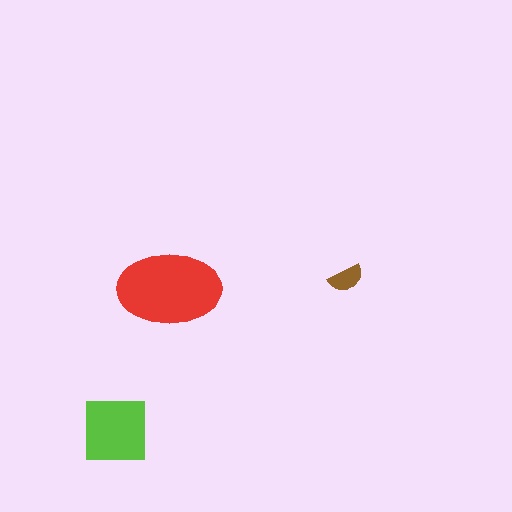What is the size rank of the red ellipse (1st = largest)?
1st.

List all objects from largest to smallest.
The red ellipse, the lime square, the brown semicircle.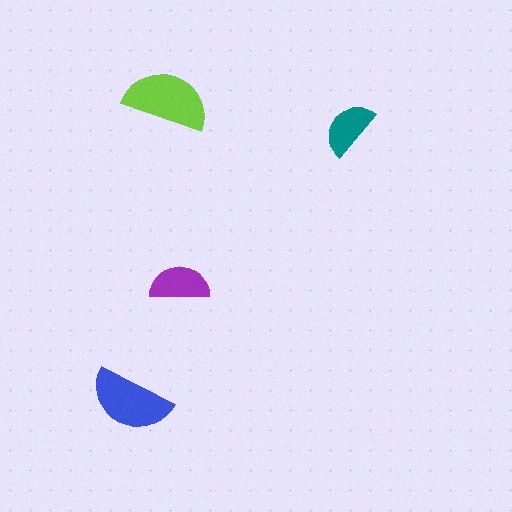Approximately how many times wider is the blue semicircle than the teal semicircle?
About 1.5 times wider.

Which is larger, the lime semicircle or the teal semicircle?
The lime one.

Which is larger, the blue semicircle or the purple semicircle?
The blue one.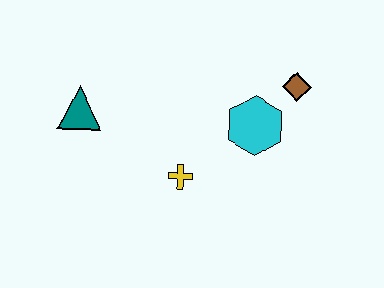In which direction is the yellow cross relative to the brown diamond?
The yellow cross is to the left of the brown diamond.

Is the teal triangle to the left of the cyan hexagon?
Yes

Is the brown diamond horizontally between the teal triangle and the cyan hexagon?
No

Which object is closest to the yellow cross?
The cyan hexagon is closest to the yellow cross.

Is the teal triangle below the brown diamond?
Yes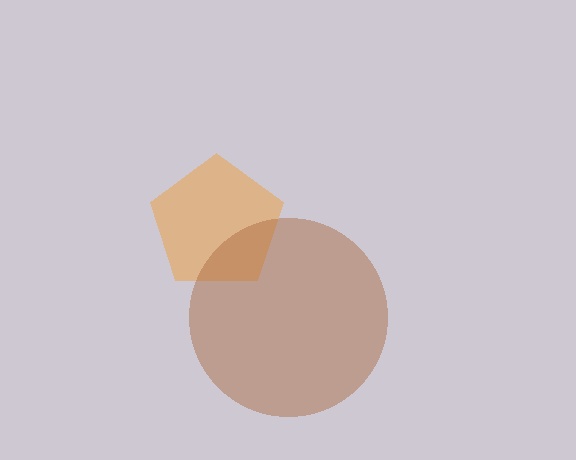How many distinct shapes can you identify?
There are 2 distinct shapes: an orange pentagon, a brown circle.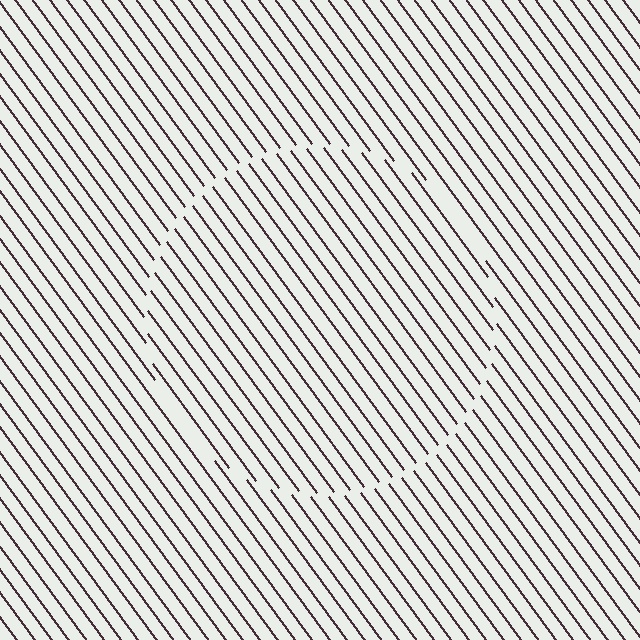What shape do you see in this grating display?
An illusory circle. The interior of the shape contains the same grating, shifted by half a period — the contour is defined by the phase discontinuity where line-ends from the inner and outer gratings abut.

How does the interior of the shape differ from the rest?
The interior of the shape contains the same grating, shifted by half a period — the contour is defined by the phase discontinuity where line-ends from the inner and outer gratings abut.